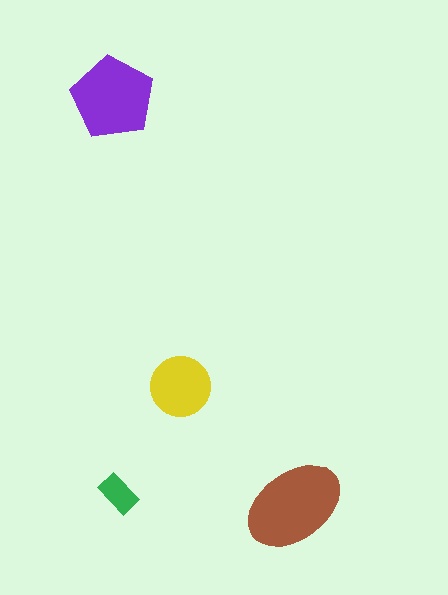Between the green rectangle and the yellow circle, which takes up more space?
The yellow circle.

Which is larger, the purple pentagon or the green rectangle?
The purple pentagon.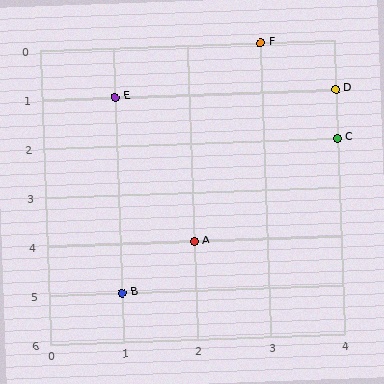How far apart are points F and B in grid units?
Points F and B are 2 columns and 5 rows apart (about 5.4 grid units diagonally).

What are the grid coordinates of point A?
Point A is at grid coordinates (2, 4).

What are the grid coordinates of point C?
Point C is at grid coordinates (4, 2).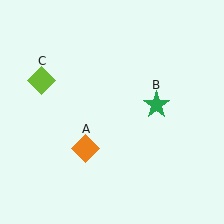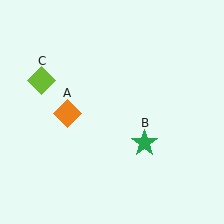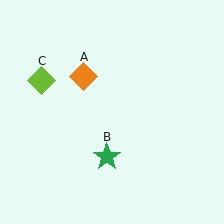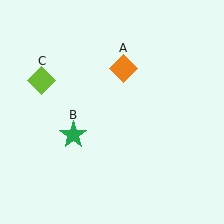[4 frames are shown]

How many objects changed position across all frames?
2 objects changed position: orange diamond (object A), green star (object B).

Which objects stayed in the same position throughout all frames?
Lime diamond (object C) remained stationary.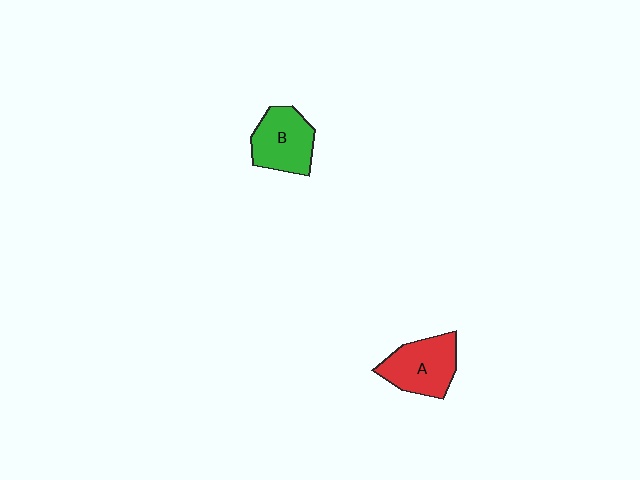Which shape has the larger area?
Shape A (red).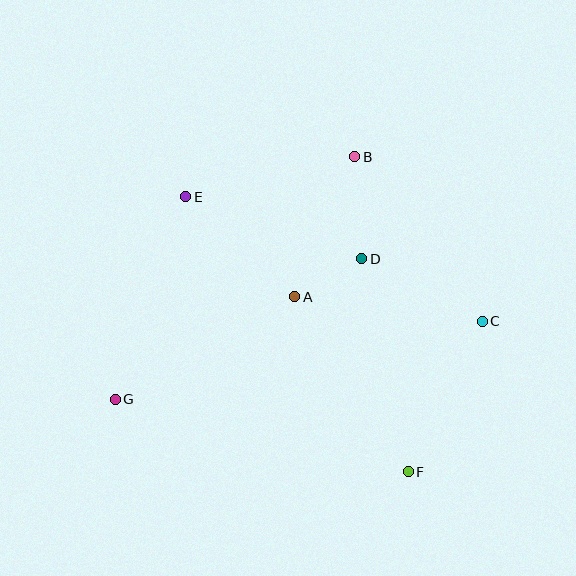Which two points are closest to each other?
Points A and D are closest to each other.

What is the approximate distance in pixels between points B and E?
The distance between B and E is approximately 174 pixels.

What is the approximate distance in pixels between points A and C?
The distance between A and C is approximately 189 pixels.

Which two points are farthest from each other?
Points C and G are farthest from each other.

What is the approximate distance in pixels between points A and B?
The distance between A and B is approximately 152 pixels.